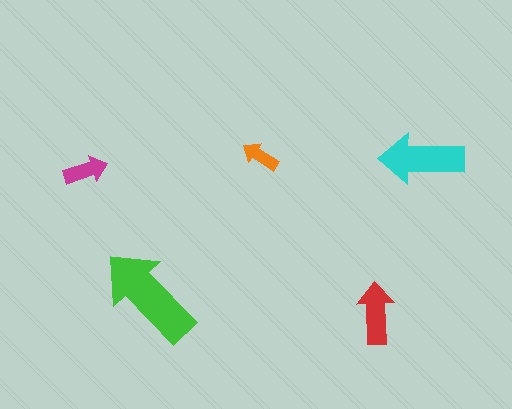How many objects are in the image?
There are 5 objects in the image.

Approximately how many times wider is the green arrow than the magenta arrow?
About 2.5 times wider.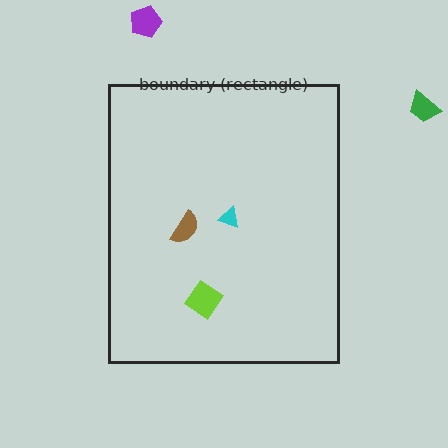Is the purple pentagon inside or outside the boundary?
Outside.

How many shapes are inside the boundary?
3 inside, 2 outside.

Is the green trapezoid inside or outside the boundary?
Outside.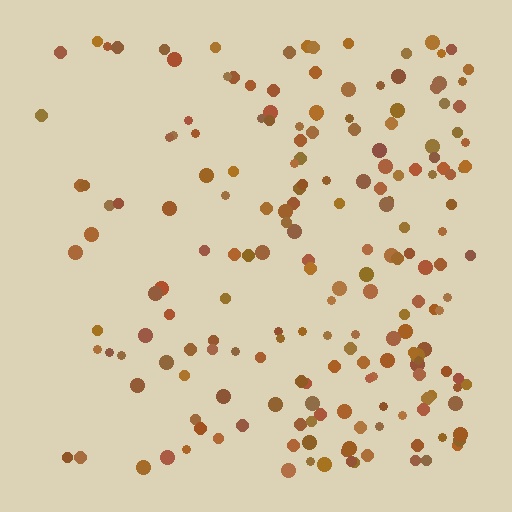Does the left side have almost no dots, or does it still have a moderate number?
Still a moderate number, just noticeably fewer than the right.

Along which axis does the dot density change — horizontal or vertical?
Horizontal.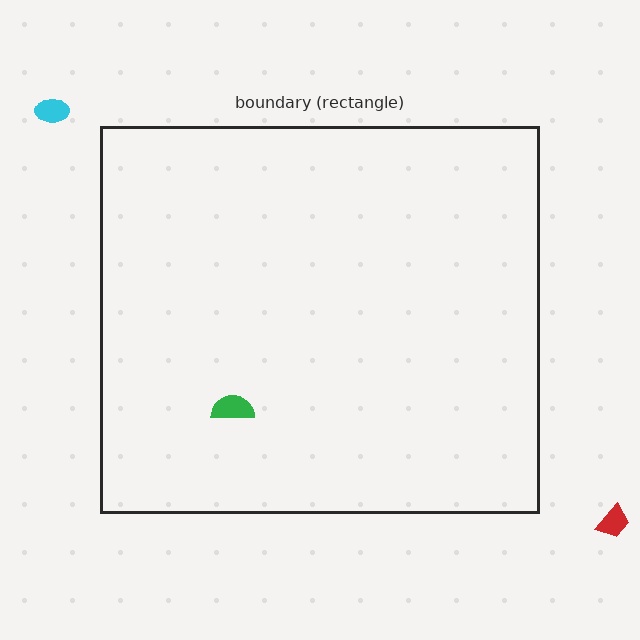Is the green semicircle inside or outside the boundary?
Inside.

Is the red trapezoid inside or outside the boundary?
Outside.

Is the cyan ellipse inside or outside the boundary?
Outside.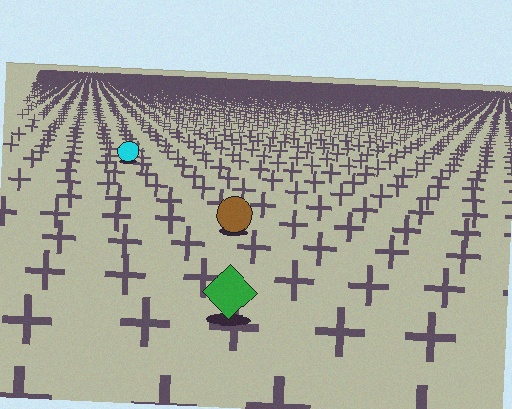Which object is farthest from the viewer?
The cyan circle is farthest from the viewer. It appears smaller and the ground texture around it is denser.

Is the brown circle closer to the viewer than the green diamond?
No. The green diamond is closer — you can tell from the texture gradient: the ground texture is coarser near it.